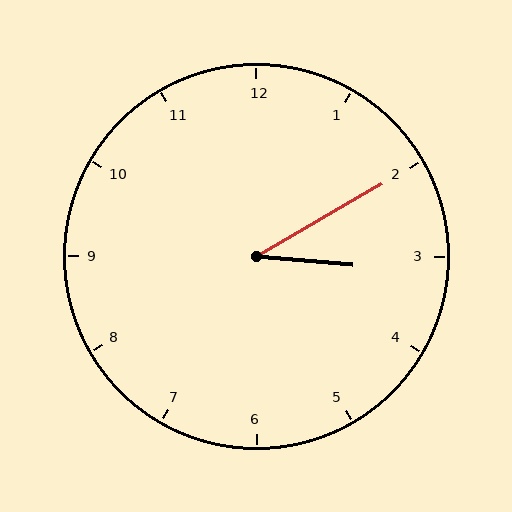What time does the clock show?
3:10.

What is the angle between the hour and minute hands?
Approximately 35 degrees.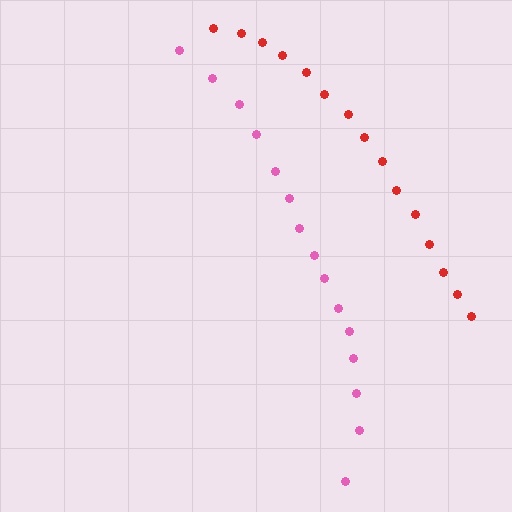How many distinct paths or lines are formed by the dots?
There are 2 distinct paths.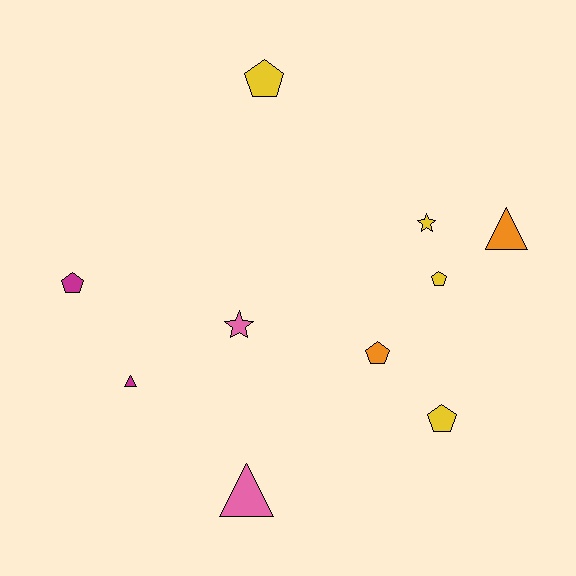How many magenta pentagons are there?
There is 1 magenta pentagon.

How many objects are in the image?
There are 10 objects.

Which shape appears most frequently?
Pentagon, with 5 objects.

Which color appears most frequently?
Yellow, with 4 objects.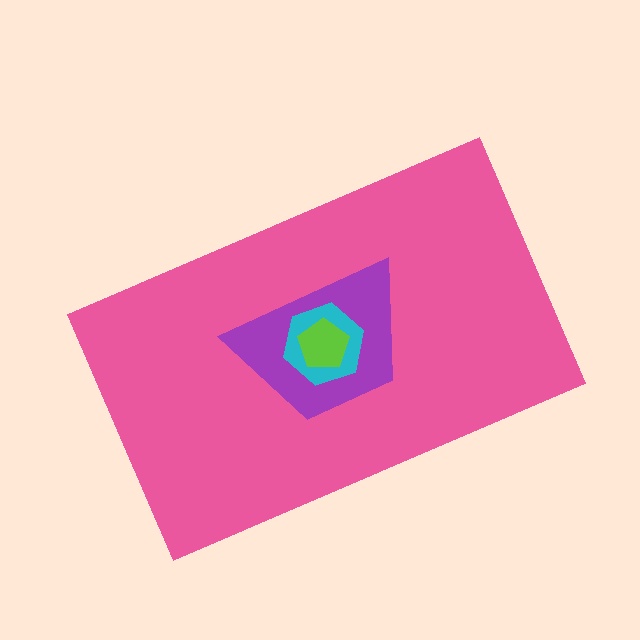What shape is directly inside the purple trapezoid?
The cyan hexagon.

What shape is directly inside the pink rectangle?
The purple trapezoid.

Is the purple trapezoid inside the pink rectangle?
Yes.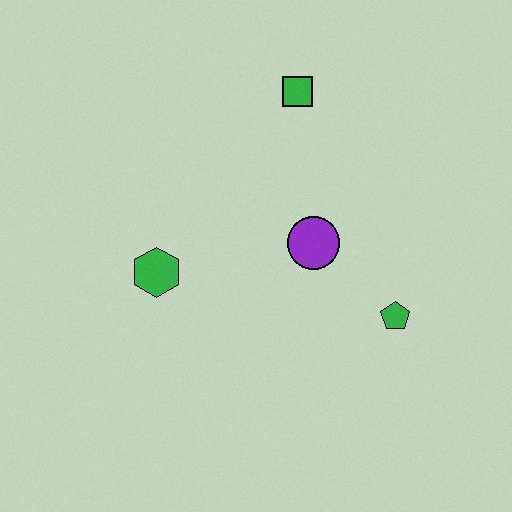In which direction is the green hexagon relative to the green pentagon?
The green hexagon is to the left of the green pentagon.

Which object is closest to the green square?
The purple circle is closest to the green square.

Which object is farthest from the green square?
The green pentagon is farthest from the green square.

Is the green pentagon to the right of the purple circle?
Yes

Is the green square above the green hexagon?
Yes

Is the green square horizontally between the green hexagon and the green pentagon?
Yes